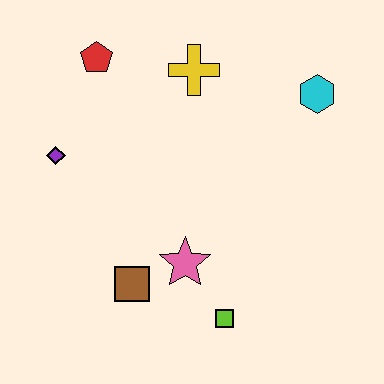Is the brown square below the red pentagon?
Yes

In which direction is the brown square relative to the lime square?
The brown square is to the left of the lime square.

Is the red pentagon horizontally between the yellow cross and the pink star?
No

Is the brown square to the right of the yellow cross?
No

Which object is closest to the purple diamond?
The red pentagon is closest to the purple diamond.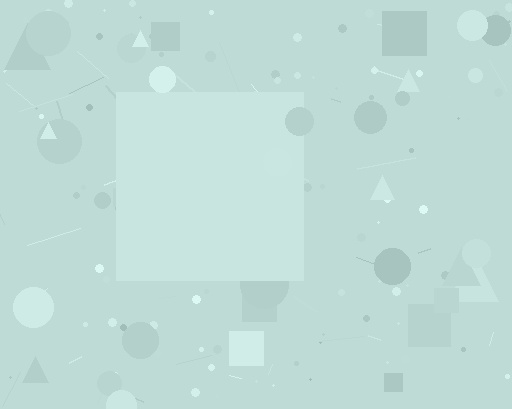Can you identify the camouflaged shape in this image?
The camouflaged shape is a square.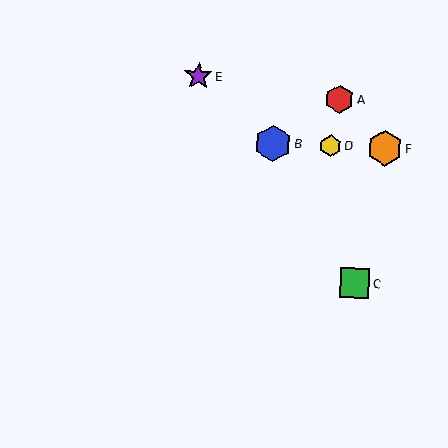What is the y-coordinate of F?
Object F is at y≈148.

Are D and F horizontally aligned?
Yes, both are at y≈146.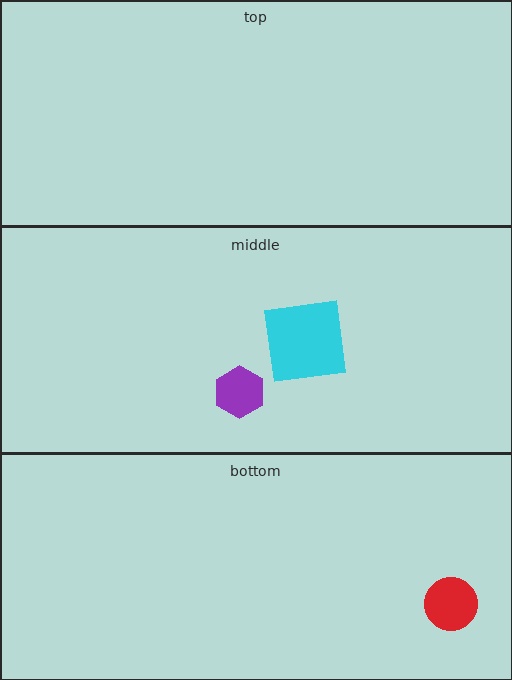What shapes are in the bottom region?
The red circle.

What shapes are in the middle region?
The purple hexagon, the cyan square.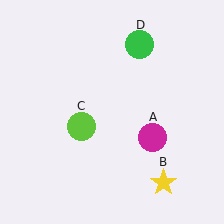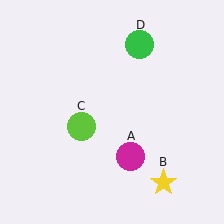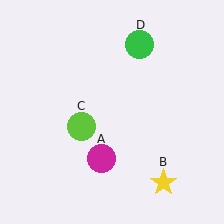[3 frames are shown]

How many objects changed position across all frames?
1 object changed position: magenta circle (object A).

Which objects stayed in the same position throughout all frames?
Yellow star (object B) and lime circle (object C) and green circle (object D) remained stationary.